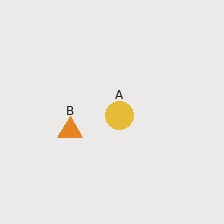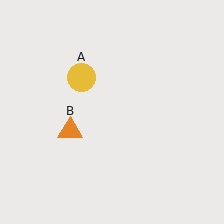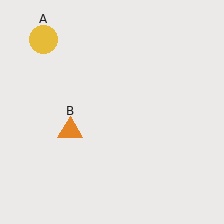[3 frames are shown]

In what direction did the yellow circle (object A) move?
The yellow circle (object A) moved up and to the left.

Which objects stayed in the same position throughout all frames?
Orange triangle (object B) remained stationary.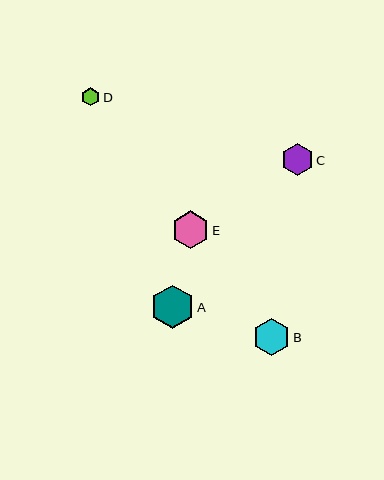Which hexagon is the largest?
Hexagon A is the largest with a size of approximately 43 pixels.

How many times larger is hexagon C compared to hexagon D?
Hexagon C is approximately 1.8 times the size of hexagon D.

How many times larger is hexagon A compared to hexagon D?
Hexagon A is approximately 2.4 times the size of hexagon D.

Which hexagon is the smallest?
Hexagon D is the smallest with a size of approximately 18 pixels.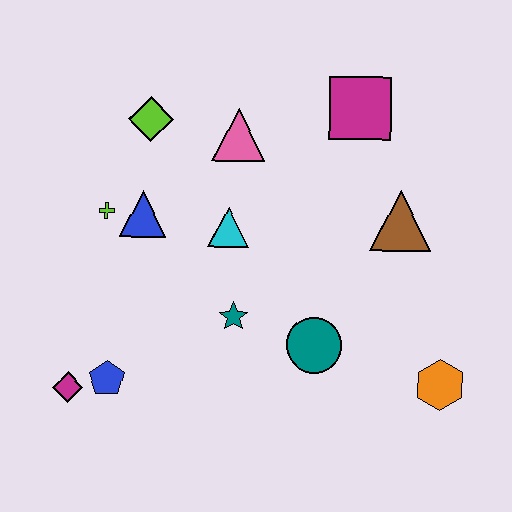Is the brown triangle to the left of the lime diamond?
No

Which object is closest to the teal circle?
The teal star is closest to the teal circle.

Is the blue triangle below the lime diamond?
Yes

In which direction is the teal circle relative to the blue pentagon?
The teal circle is to the right of the blue pentagon.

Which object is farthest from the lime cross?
The orange hexagon is farthest from the lime cross.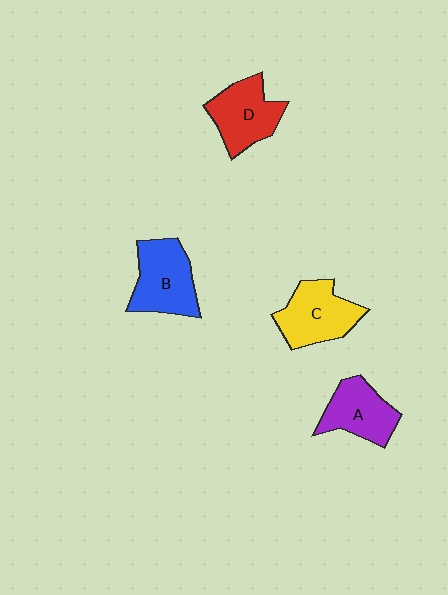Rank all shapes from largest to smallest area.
From largest to smallest: B (blue), C (yellow), D (red), A (purple).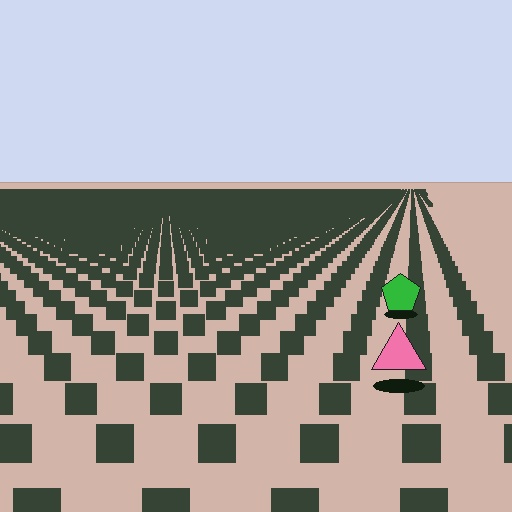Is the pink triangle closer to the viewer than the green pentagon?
Yes. The pink triangle is closer — you can tell from the texture gradient: the ground texture is coarser near it.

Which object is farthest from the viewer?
The green pentagon is farthest from the viewer. It appears smaller and the ground texture around it is denser.